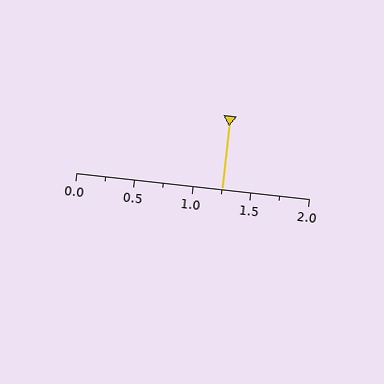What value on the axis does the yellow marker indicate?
The marker indicates approximately 1.25.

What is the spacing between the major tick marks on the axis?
The major ticks are spaced 0.5 apart.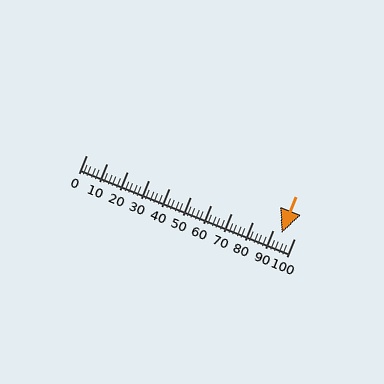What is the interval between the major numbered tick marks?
The major tick marks are spaced 10 units apart.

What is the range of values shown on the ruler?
The ruler shows values from 0 to 100.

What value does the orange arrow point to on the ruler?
The orange arrow points to approximately 94.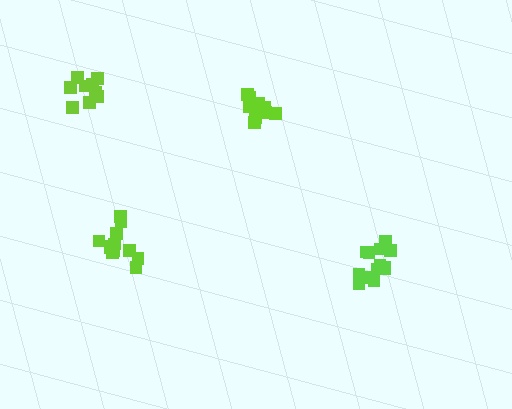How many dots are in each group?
Group 1: 10 dots, Group 2: 13 dots, Group 3: 13 dots, Group 4: 9 dots (45 total).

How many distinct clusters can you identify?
There are 4 distinct clusters.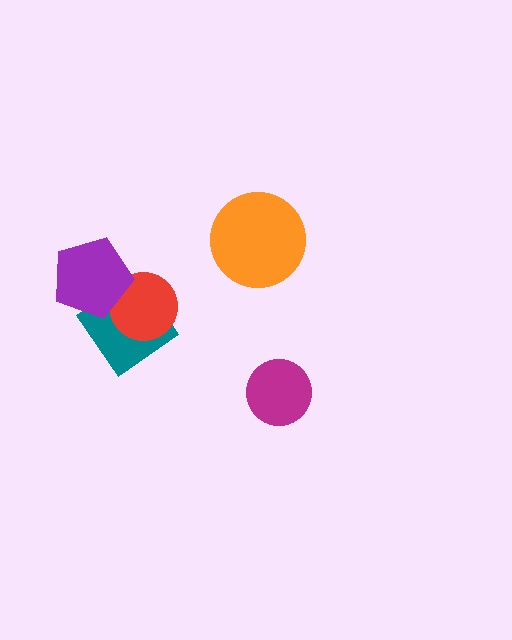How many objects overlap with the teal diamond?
2 objects overlap with the teal diamond.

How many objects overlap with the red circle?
2 objects overlap with the red circle.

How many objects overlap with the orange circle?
0 objects overlap with the orange circle.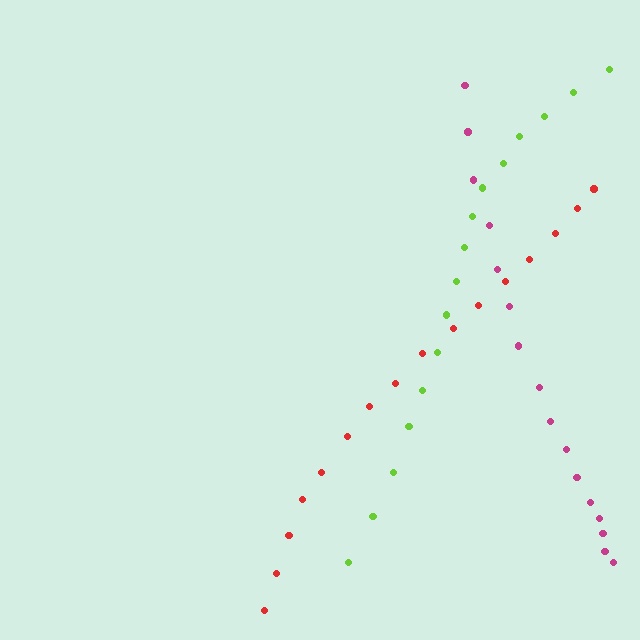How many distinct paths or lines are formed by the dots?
There are 3 distinct paths.